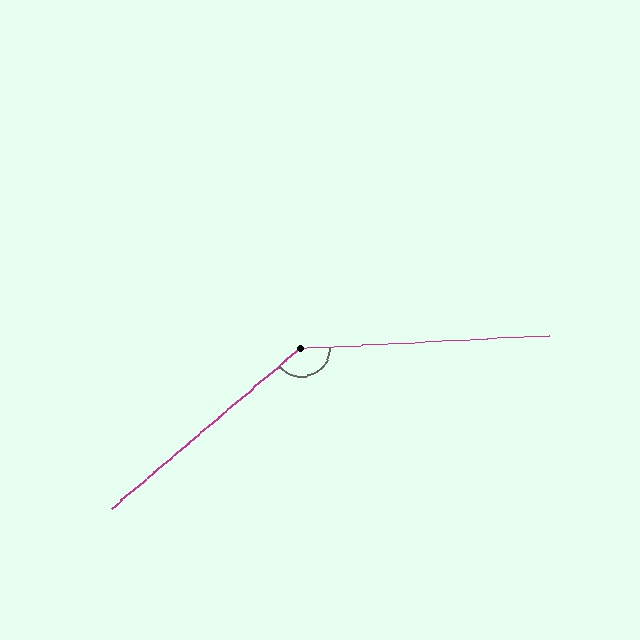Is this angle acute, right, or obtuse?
It is obtuse.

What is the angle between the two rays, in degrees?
Approximately 143 degrees.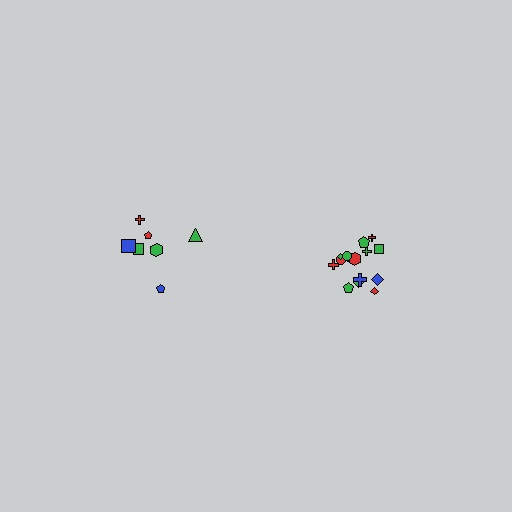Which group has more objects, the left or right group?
The right group.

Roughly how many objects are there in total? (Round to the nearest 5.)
Roughly 20 objects in total.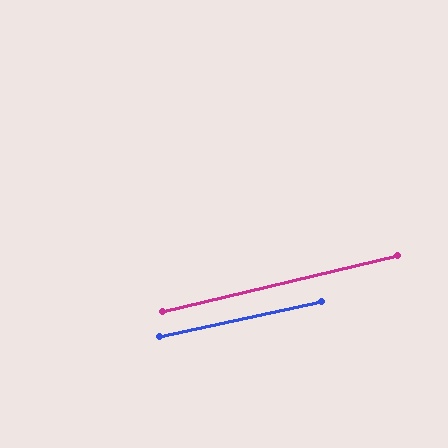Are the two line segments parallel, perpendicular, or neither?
Parallel — their directions differ by only 1.3°.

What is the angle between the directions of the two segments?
Approximately 1 degree.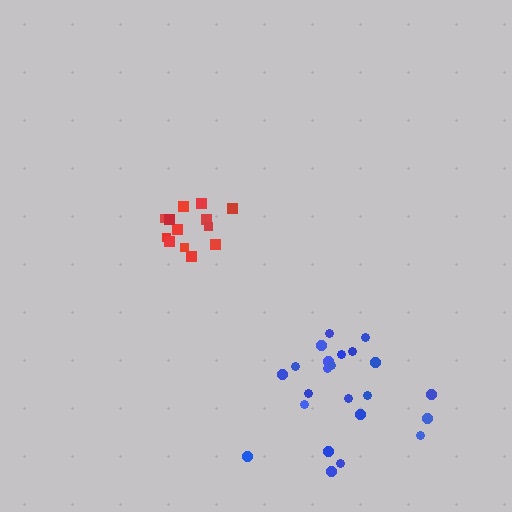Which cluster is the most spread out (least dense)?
Blue.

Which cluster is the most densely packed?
Red.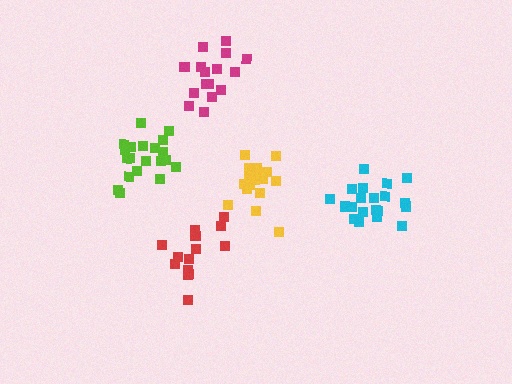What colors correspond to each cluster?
The clusters are colored: yellow, cyan, magenta, red, lime.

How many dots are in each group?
Group 1: 20 dots, Group 2: 20 dots, Group 3: 16 dots, Group 4: 14 dots, Group 5: 20 dots (90 total).